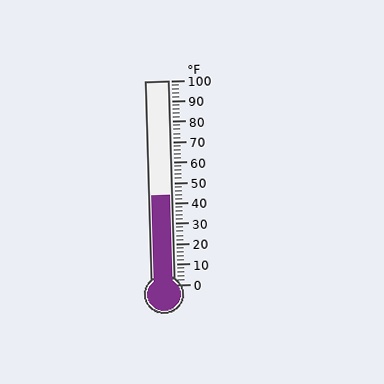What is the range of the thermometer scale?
The thermometer scale ranges from 0°F to 100°F.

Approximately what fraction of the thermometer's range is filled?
The thermometer is filled to approximately 45% of its range.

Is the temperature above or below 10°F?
The temperature is above 10°F.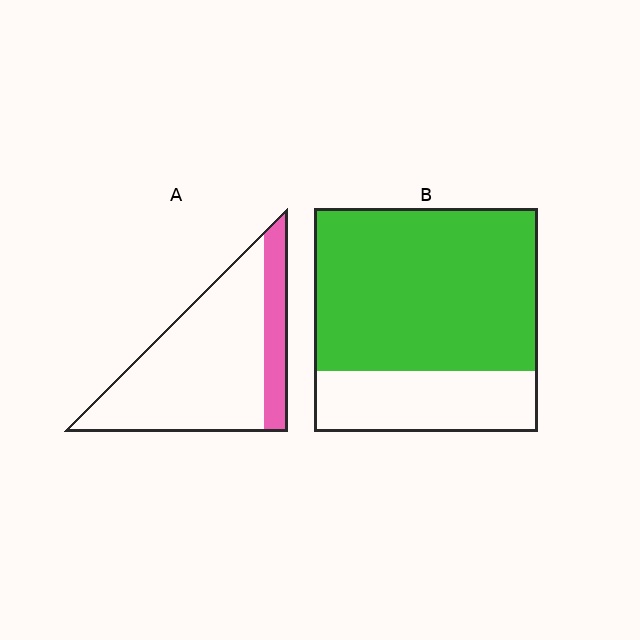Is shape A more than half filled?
No.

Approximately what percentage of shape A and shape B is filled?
A is approximately 20% and B is approximately 75%.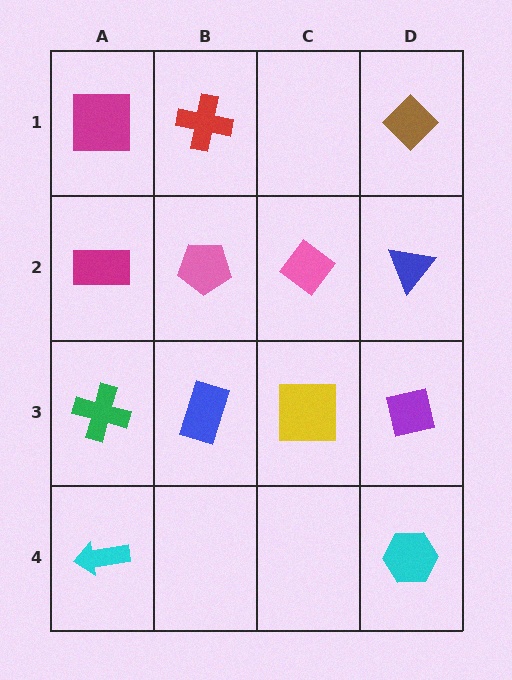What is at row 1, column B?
A red cross.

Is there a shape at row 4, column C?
No, that cell is empty.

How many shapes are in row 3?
4 shapes.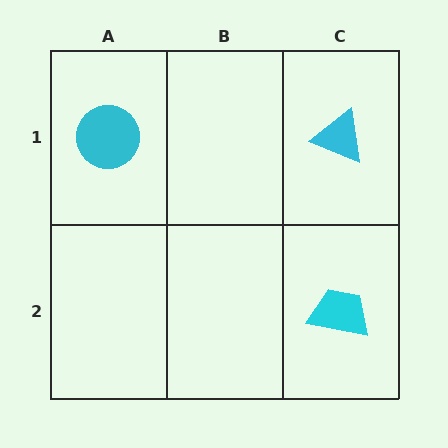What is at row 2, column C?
A cyan trapezoid.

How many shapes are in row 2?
1 shape.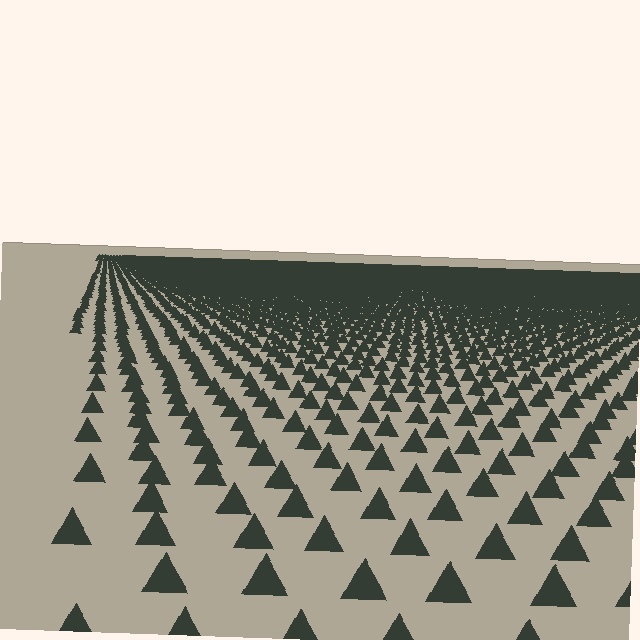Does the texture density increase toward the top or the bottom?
Density increases toward the top.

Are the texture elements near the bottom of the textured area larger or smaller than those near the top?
Larger. Near the bottom, elements are closer to the viewer and appear at a bigger on-screen size.